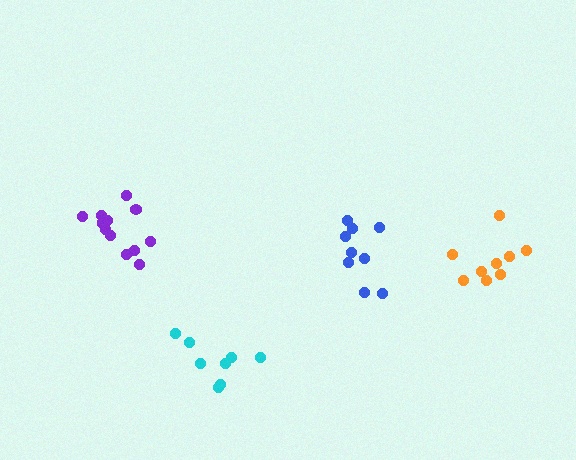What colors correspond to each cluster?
The clusters are colored: purple, orange, blue, cyan.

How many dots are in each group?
Group 1: 13 dots, Group 2: 9 dots, Group 3: 9 dots, Group 4: 8 dots (39 total).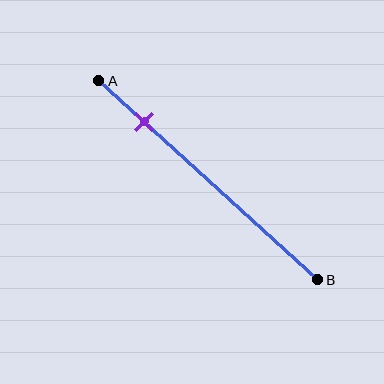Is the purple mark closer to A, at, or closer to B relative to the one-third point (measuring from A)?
The purple mark is closer to point A than the one-third point of segment AB.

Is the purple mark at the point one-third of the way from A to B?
No, the mark is at about 20% from A, not at the 33% one-third point.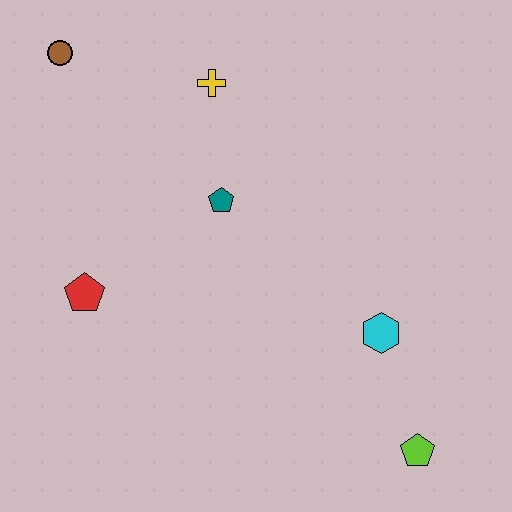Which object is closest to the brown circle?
The yellow cross is closest to the brown circle.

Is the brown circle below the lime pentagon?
No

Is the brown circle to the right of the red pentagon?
No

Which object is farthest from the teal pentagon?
The lime pentagon is farthest from the teal pentagon.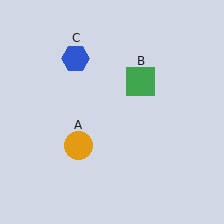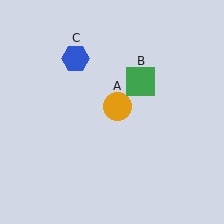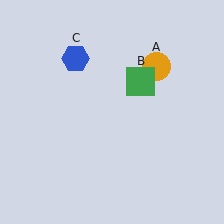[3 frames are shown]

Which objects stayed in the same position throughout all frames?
Green square (object B) and blue hexagon (object C) remained stationary.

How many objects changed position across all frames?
1 object changed position: orange circle (object A).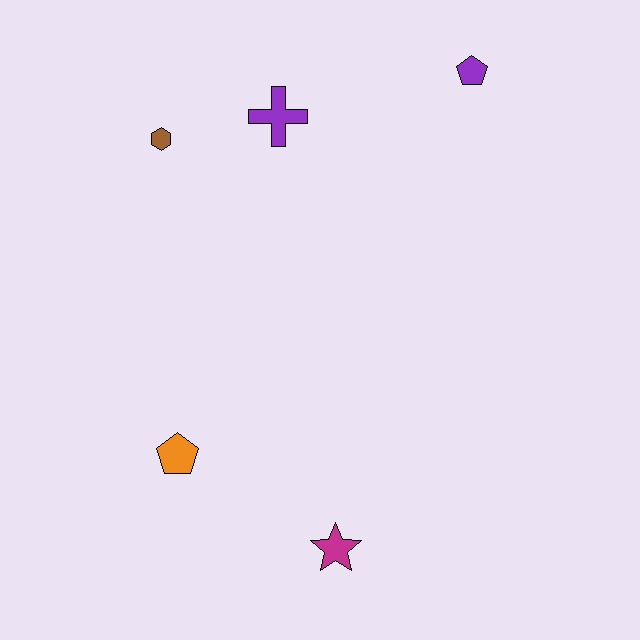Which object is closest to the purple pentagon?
The purple cross is closest to the purple pentagon.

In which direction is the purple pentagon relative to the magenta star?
The purple pentagon is above the magenta star.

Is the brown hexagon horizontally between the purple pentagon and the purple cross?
No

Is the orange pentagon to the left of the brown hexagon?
No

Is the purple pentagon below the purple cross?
No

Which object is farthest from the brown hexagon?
The magenta star is farthest from the brown hexagon.